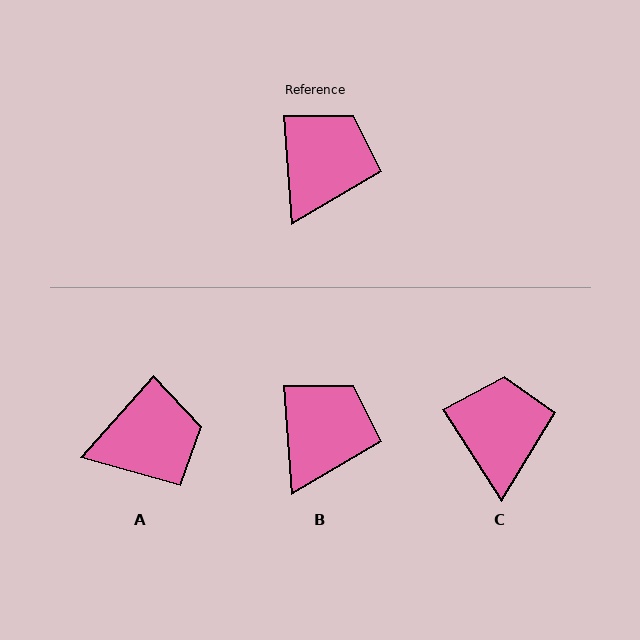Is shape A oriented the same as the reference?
No, it is off by about 46 degrees.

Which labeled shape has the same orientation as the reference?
B.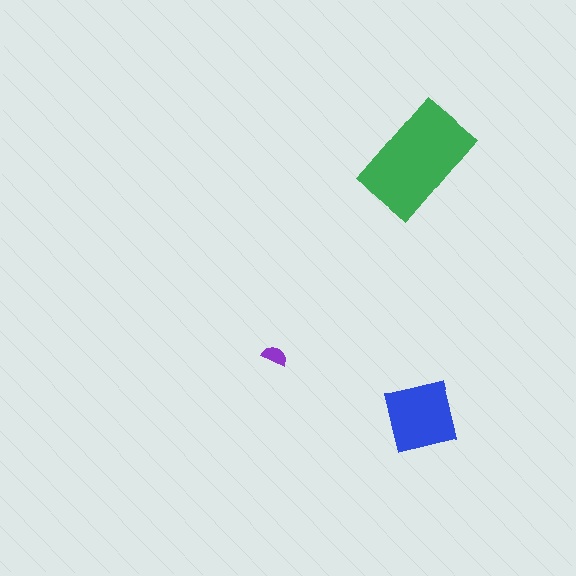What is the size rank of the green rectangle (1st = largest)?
1st.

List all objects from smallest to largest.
The purple semicircle, the blue square, the green rectangle.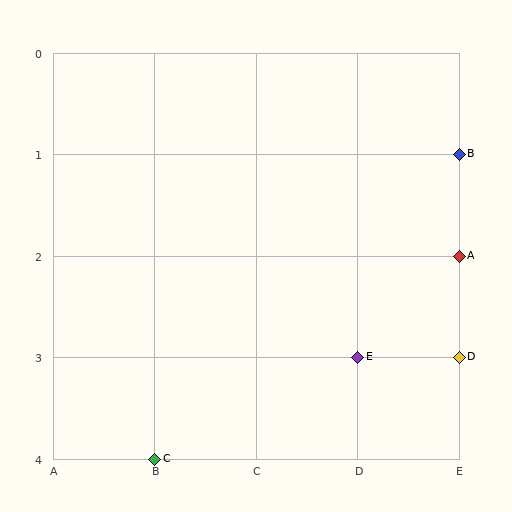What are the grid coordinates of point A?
Point A is at grid coordinates (E, 2).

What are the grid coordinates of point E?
Point E is at grid coordinates (D, 3).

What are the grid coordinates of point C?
Point C is at grid coordinates (B, 4).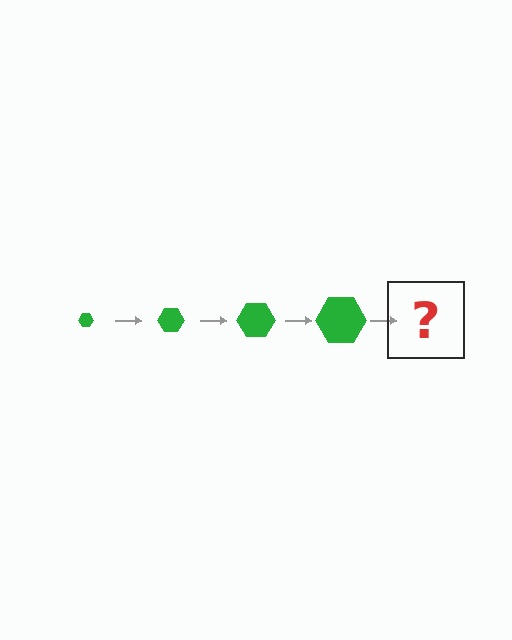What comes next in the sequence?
The next element should be a green hexagon, larger than the previous one.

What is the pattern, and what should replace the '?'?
The pattern is that the hexagon gets progressively larger each step. The '?' should be a green hexagon, larger than the previous one.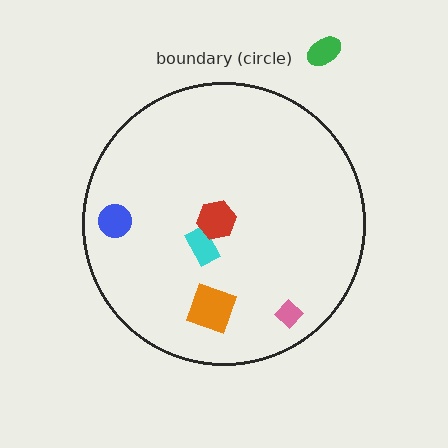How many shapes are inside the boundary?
5 inside, 1 outside.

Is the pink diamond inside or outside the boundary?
Inside.